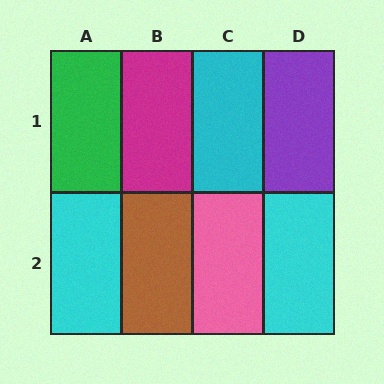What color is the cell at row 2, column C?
Pink.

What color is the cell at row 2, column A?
Cyan.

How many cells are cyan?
3 cells are cyan.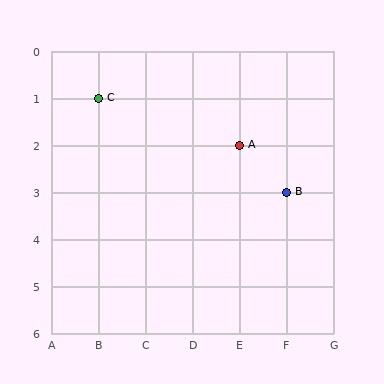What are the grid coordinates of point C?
Point C is at grid coordinates (B, 1).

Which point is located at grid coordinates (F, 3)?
Point B is at (F, 3).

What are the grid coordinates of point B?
Point B is at grid coordinates (F, 3).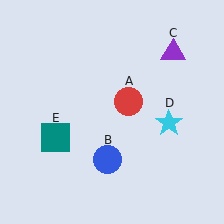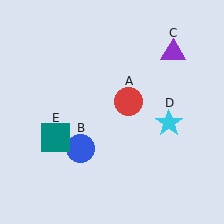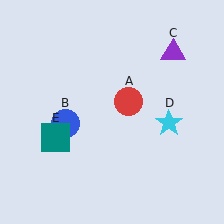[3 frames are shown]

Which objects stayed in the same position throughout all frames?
Red circle (object A) and purple triangle (object C) and cyan star (object D) and teal square (object E) remained stationary.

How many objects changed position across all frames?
1 object changed position: blue circle (object B).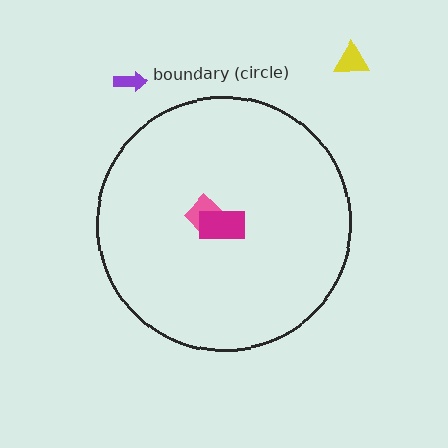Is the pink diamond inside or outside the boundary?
Inside.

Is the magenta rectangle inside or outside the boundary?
Inside.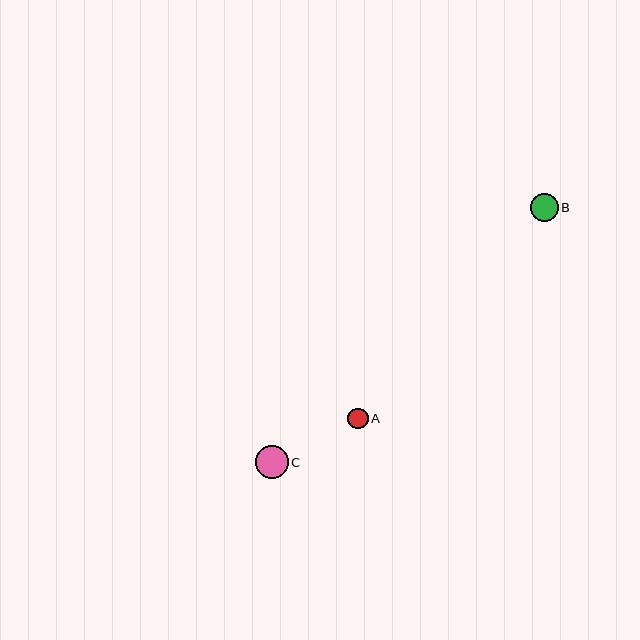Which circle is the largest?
Circle C is the largest with a size of approximately 33 pixels.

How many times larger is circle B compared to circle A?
Circle B is approximately 1.4 times the size of circle A.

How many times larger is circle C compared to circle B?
Circle C is approximately 1.2 times the size of circle B.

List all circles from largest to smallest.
From largest to smallest: C, B, A.